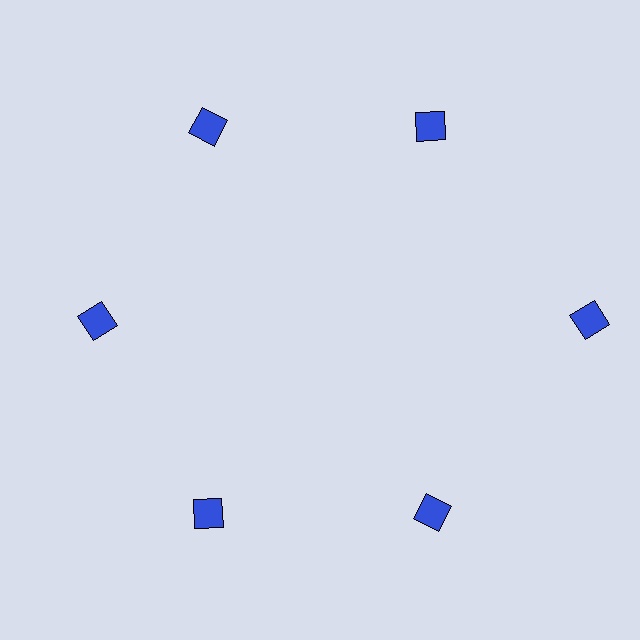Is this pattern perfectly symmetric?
No. The 6 blue diamonds are arranged in a ring, but one element near the 3 o'clock position is pushed outward from the center, breaking the 6-fold rotational symmetry.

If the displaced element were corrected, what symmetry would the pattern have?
It would have 6-fold rotational symmetry — the pattern would map onto itself every 60 degrees.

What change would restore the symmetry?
The symmetry would be restored by moving it inward, back onto the ring so that all 6 diamonds sit at equal angles and equal distance from the center.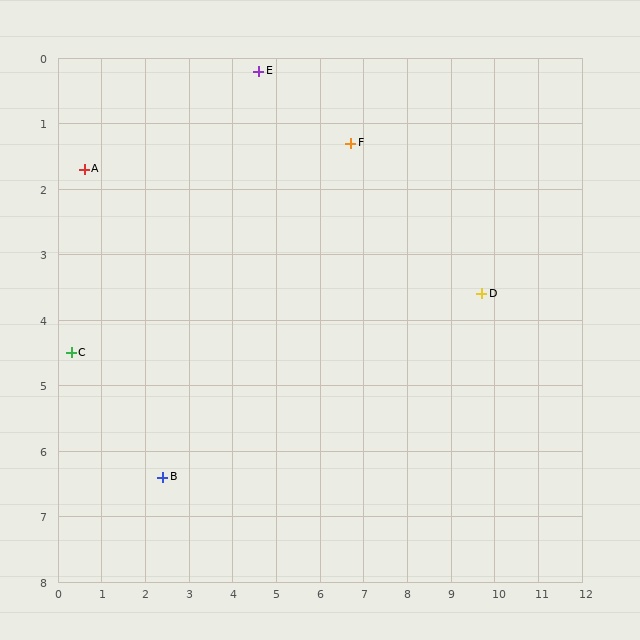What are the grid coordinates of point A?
Point A is at approximately (0.6, 1.7).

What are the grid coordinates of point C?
Point C is at approximately (0.3, 4.5).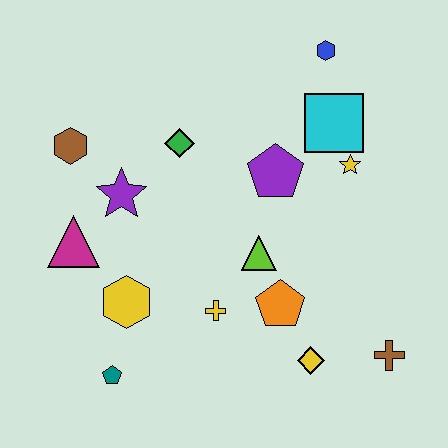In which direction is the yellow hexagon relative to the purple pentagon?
The yellow hexagon is to the left of the purple pentagon.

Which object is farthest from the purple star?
The brown cross is farthest from the purple star.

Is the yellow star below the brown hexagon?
Yes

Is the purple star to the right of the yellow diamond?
No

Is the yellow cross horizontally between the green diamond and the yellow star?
Yes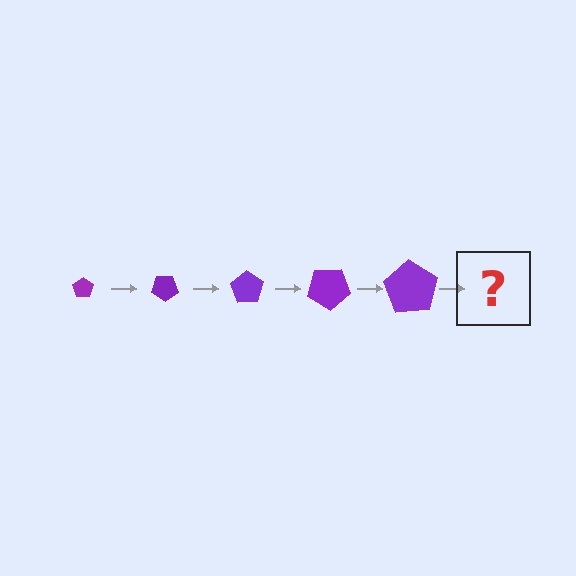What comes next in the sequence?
The next element should be a pentagon, larger than the previous one and rotated 175 degrees from the start.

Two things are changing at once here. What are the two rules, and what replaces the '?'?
The two rules are that the pentagon grows larger each step and it rotates 35 degrees each step. The '?' should be a pentagon, larger than the previous one and rotated 175 degrees from the start.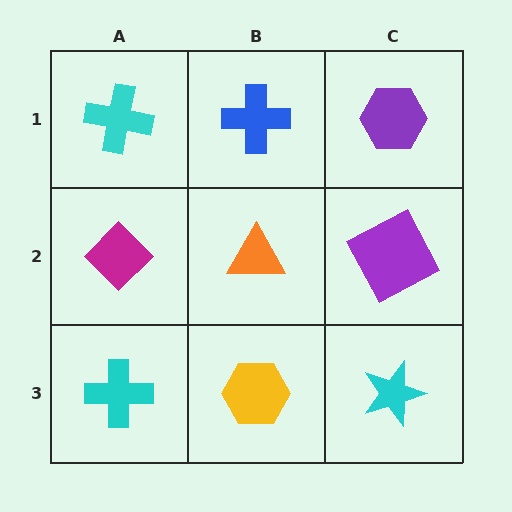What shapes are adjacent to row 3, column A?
A magenta diamond (row 2, column A), a yellow hexagon (row 3, column B).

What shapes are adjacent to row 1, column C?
A purple square (row 2, column C), a blue cross (row 1, column B).